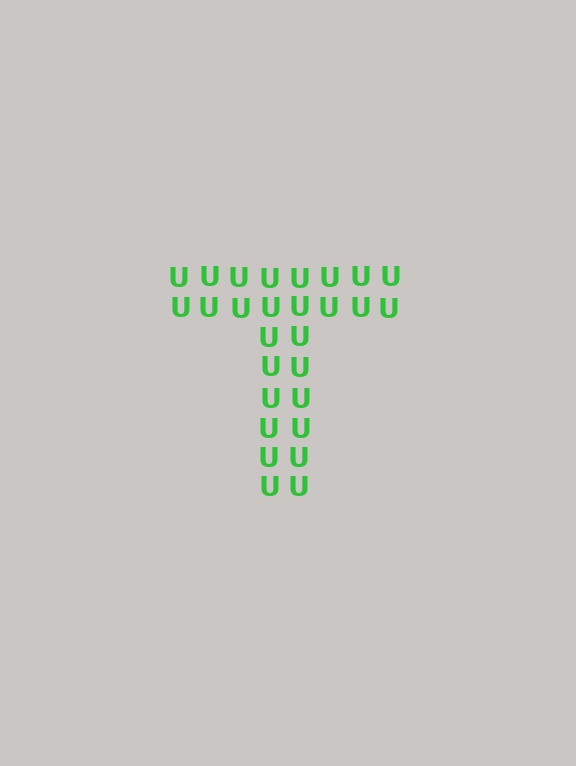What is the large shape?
The large shape is the letter T.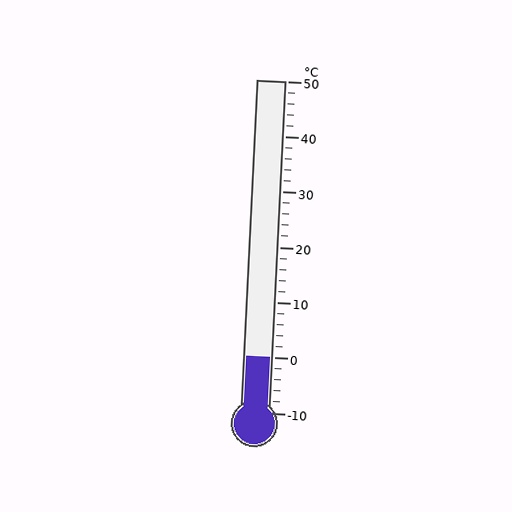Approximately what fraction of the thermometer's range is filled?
The thermometer is filled to approximately 15% of its range.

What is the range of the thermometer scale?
The thermometer scale ranges from -10°C to 50°C.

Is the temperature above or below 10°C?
The temperature is below 10°C.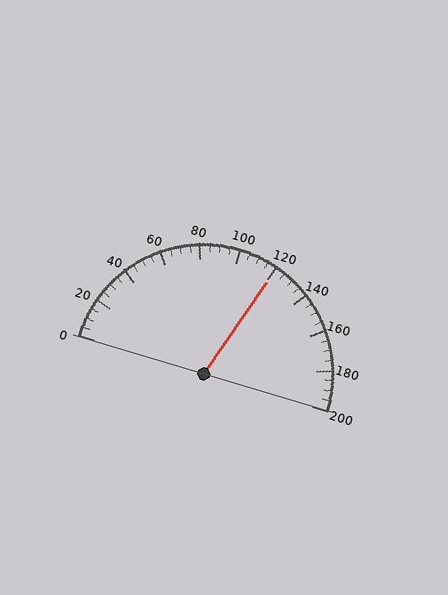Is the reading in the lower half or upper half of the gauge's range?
The reading is in the upper half of the range (0 to 200).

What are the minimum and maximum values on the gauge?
The gauge ranges from 0 to 200.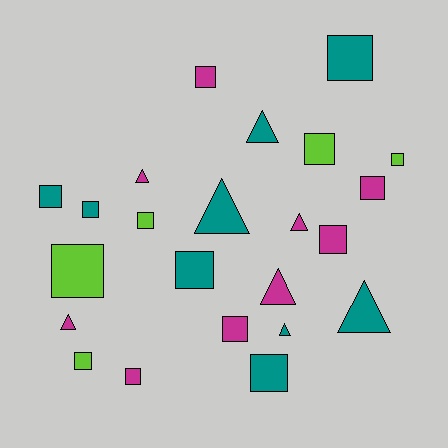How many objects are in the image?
There are 23 objects.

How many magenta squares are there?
There are 5 magenta squares.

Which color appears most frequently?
Magenta, with 9 objects.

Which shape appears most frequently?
Square, with 15 objects.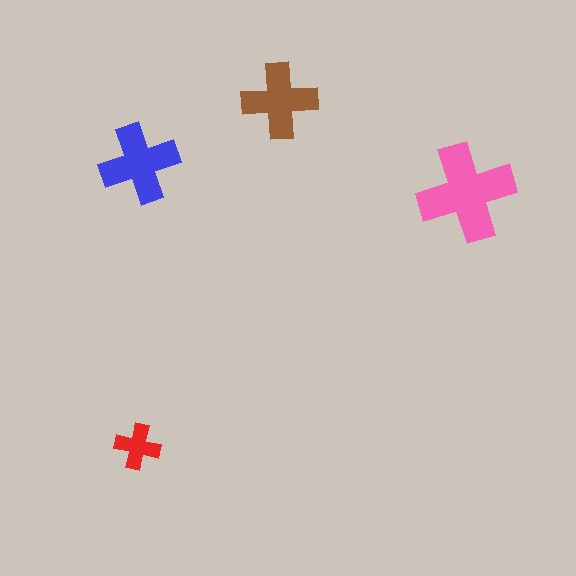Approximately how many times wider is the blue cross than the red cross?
About 1.5 times wider.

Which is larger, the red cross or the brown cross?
The brown one.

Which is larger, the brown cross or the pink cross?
The pink one.